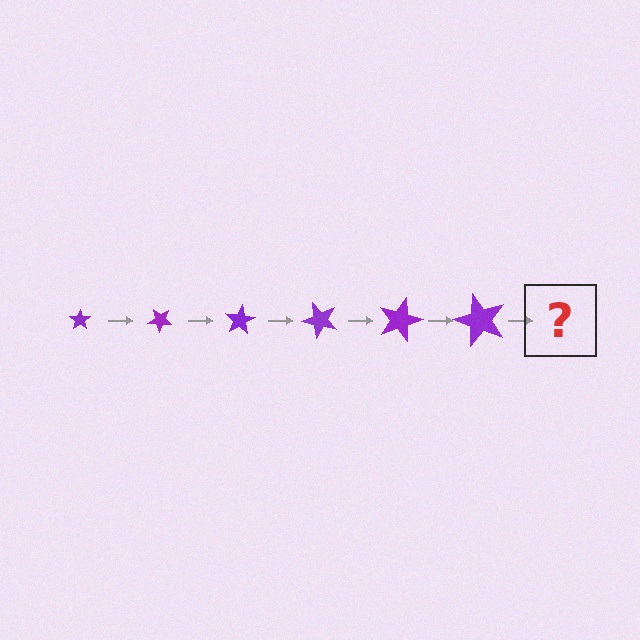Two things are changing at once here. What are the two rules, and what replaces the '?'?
The two rules are that the star grows larger each step and it rotates 40 degrees each step. The '?' should be a star, larger than the previous one and rotated 240 degrees from the start.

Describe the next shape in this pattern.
It should be a star, larger than the previous one and rotated 240 degrees from the start.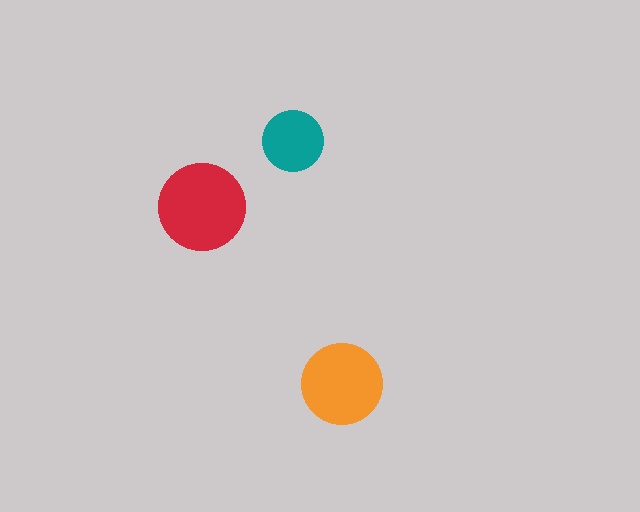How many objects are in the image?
There are 3 objects in the image.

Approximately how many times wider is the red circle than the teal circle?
About 1.5 times wider.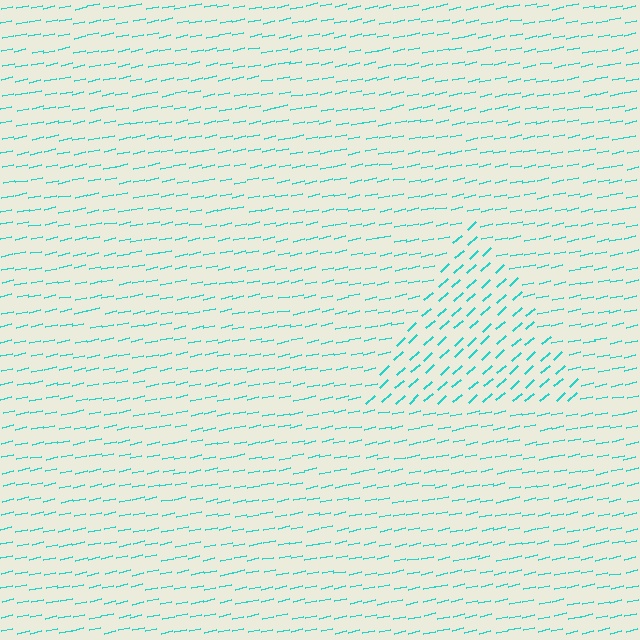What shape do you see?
I see a triangle.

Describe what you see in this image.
The image is filled with small cyan line segments. A triangle region in the image has lines oriented differently from the surrounding lines, creating a visible texture boundary.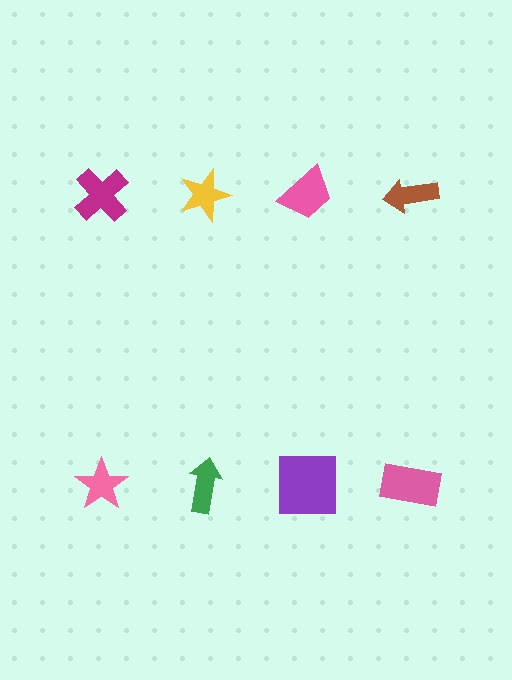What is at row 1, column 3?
A pink trapezoid.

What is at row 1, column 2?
A yellow star.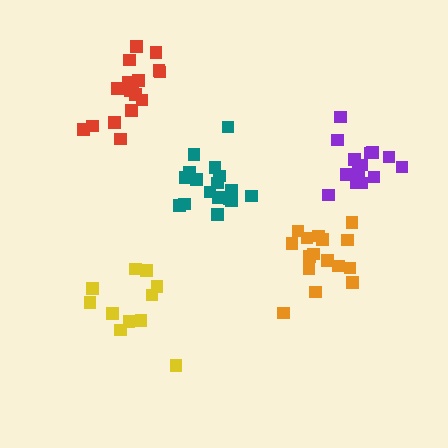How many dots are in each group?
Group 1: 16 dots, Group 2: 14 dots, Group 3: 11 dots, Group 4: 17 dots, Group 5: 17 dots (75 total).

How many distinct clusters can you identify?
There are 5 distinct clusters.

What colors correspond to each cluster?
The clusters are colored: orange, purple, yellow, teal, red.